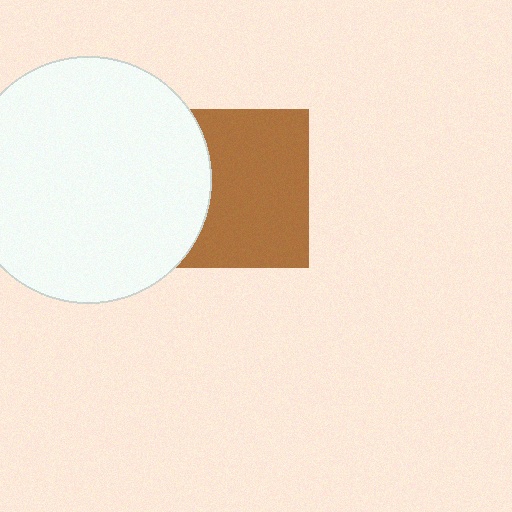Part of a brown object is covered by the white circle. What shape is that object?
It is a square.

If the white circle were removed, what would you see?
You would see the complete brown square.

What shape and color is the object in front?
The object in front is a white circle.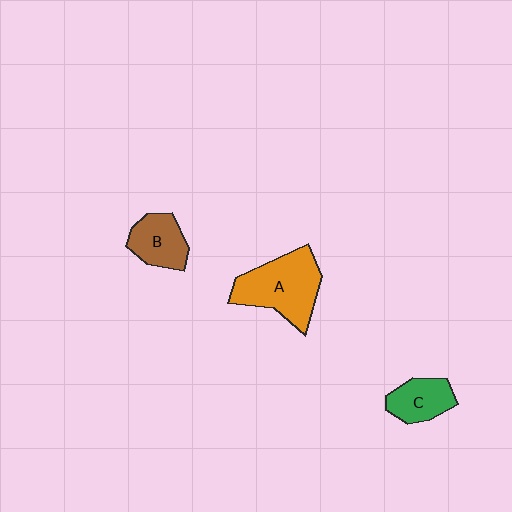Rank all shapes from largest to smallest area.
From largest to smallest: A (orange), B (brown), C (green).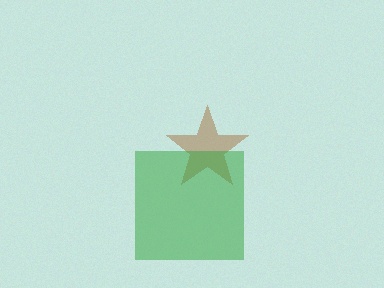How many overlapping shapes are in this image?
There are 2 overlapping shapes in the image.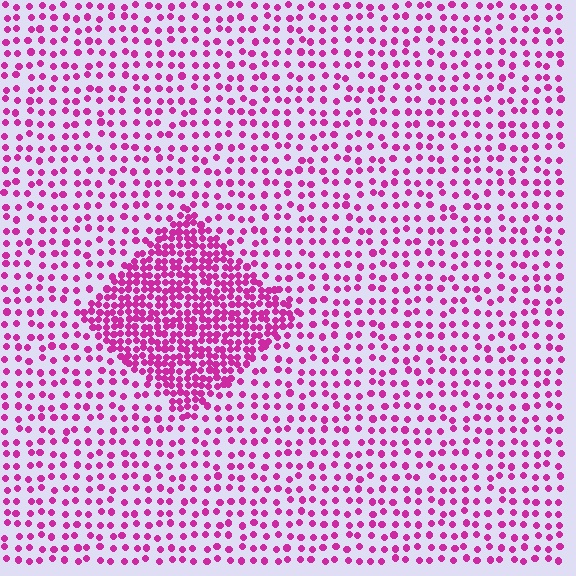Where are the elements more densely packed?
The elements are more densely packed inside the diamond boundary.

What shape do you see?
I see a diamond.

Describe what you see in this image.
The image contains small magenta elements arranged at two different densities. A diamond-shaped region is visible where the elements are more densely packed than the surrounding area.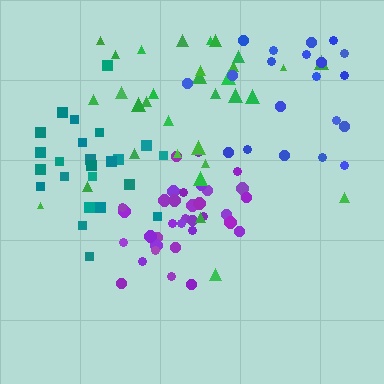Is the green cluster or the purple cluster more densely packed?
Purple.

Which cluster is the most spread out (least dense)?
Green.